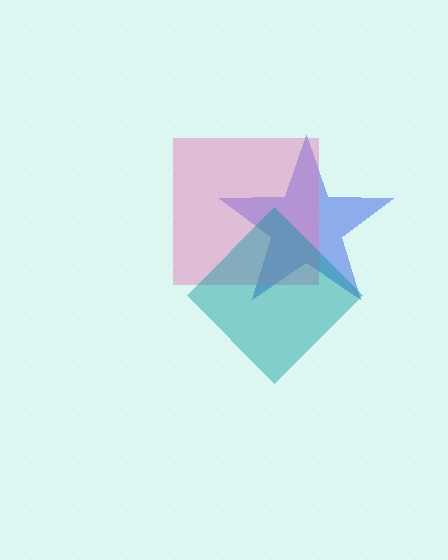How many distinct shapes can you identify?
There are 3 distinct shapes: a blue star, a pink square, a teal diamond.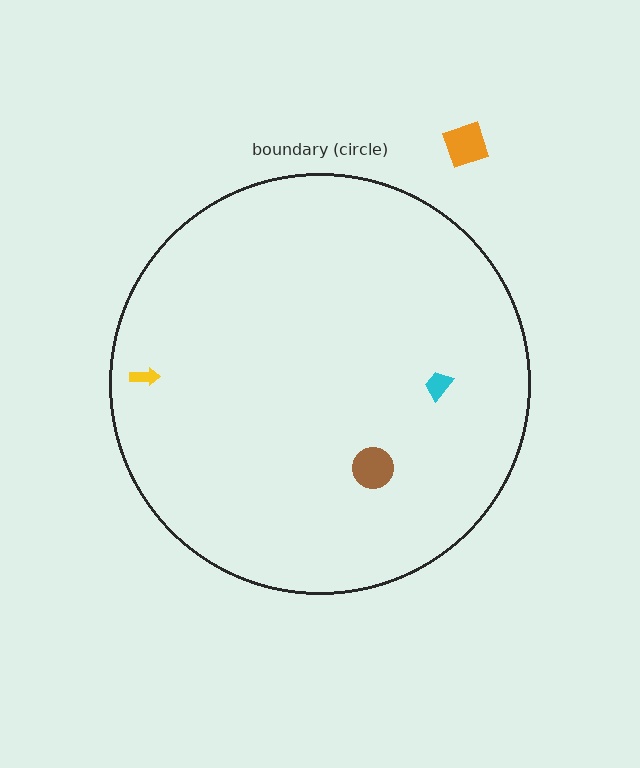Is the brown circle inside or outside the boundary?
Inside.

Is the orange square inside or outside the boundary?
Outside.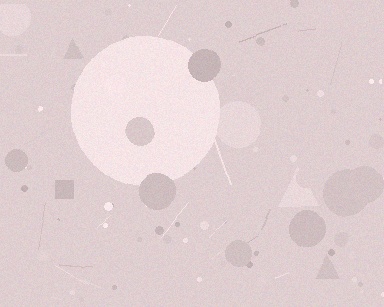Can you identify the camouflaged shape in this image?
The camouflaged shape is a circle.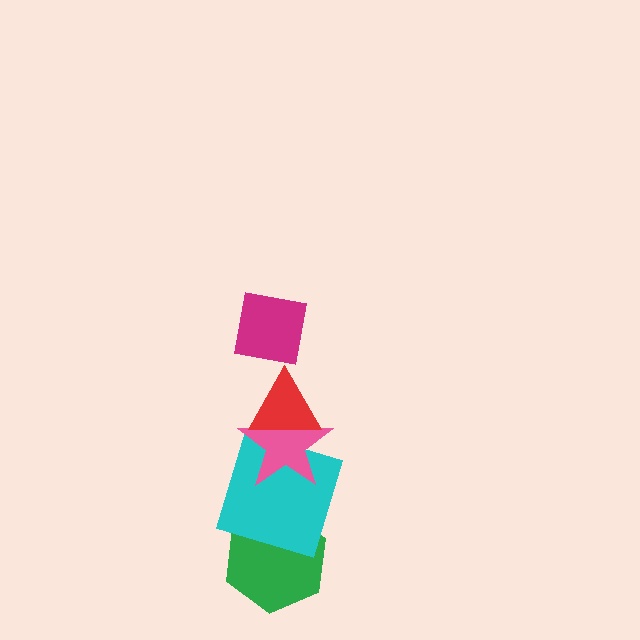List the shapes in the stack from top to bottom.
From top to bottom: the magenta square, the red triangle, the pink star, the cyan square, the green hexagon.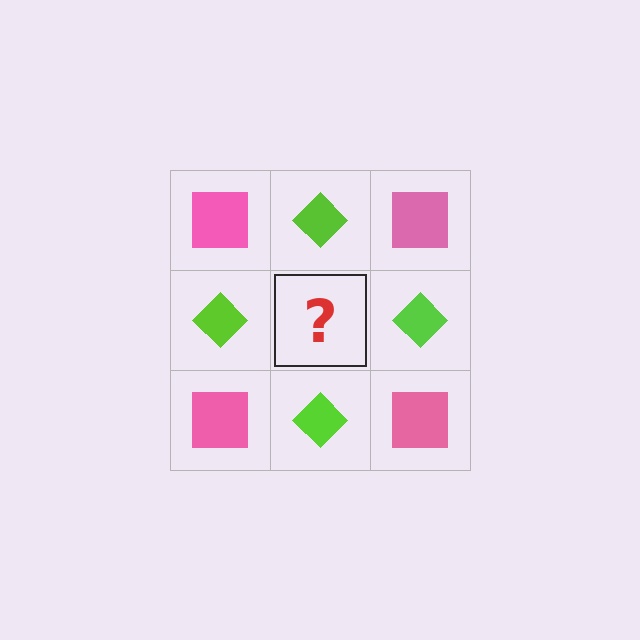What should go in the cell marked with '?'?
The missing cell should contain a pink square.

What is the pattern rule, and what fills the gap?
The rule is that it alternates pink square and lime diamond in a checkerboard pattern. The gap should be filled with a pink square.